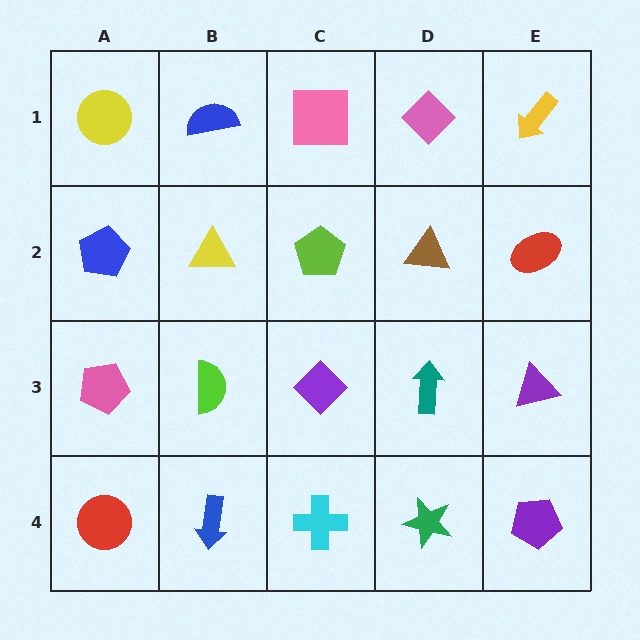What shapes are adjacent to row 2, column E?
A yellow arrow (row 1, column E), a purple triangle (row 3, column E), a brown triangle (row 2, column D).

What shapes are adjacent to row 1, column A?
A blue pentagon (row 2, column A), a blue semicircle (row 1, column B).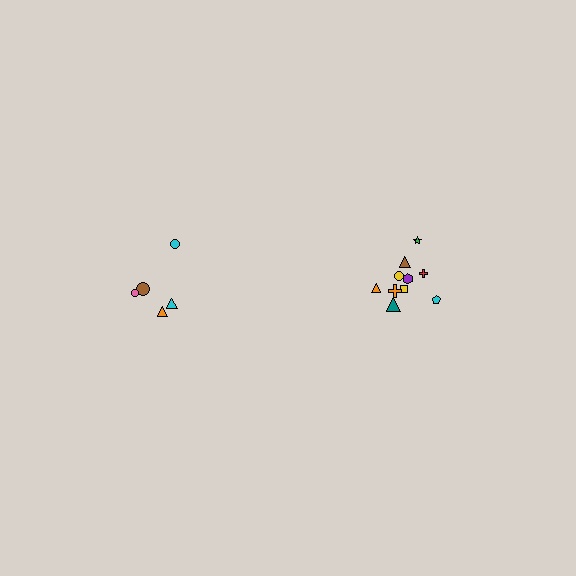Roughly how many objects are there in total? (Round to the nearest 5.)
Roughly 15 objects in total.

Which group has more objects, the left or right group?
The right group.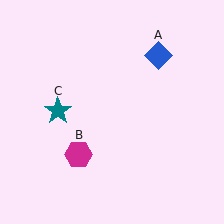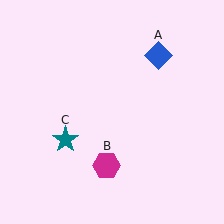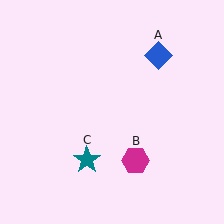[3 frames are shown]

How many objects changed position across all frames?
2 objects changed position: magenta hexagon (object B), teal star (object C).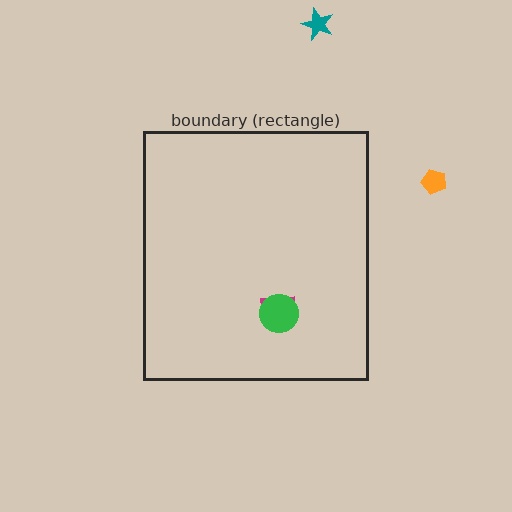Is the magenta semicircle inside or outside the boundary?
Inside.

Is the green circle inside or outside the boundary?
Inside.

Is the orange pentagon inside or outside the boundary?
Outside.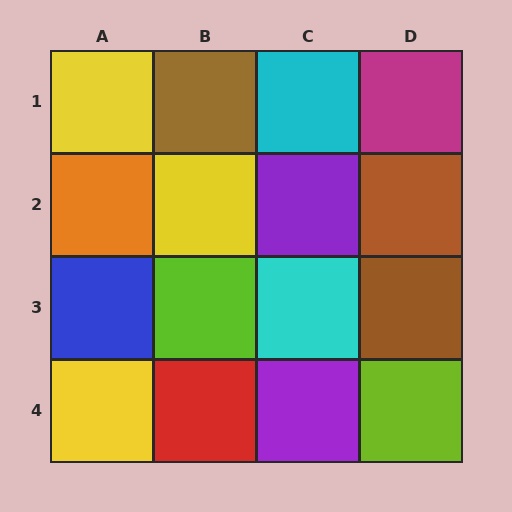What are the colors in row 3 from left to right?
Blue, lime, cyan, brown.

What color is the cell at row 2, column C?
Purple.